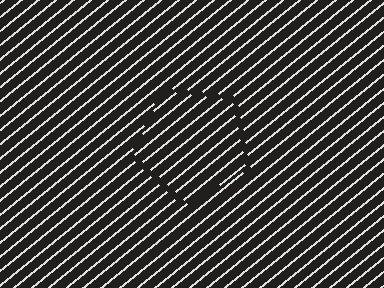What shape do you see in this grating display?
An illusory pentagon. The interior of the shape contains the same grating, shifted by half a period — the contour is defined by the phase discontinuity where line-ends from the inner and outer gratings abut.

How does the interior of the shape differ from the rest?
The interior of the shape contains the same grating, shifted by half a period — the contour is defined by the phase discontinuity where line-ends from the inner and outer gratings abut.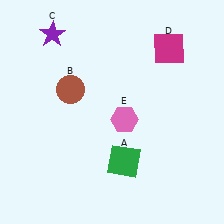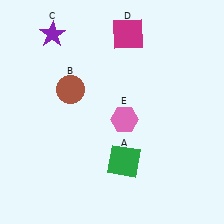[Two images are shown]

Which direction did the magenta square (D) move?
The magenta square (D) moved left.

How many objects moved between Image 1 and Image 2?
1 object moved between the two images.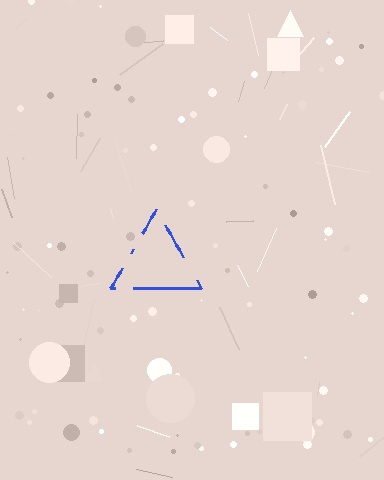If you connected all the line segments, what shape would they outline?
They would outline a triangle.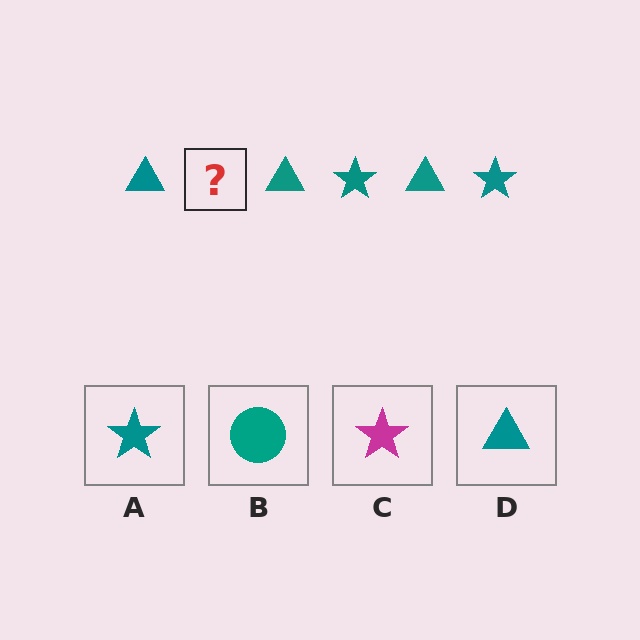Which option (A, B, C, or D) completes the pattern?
A.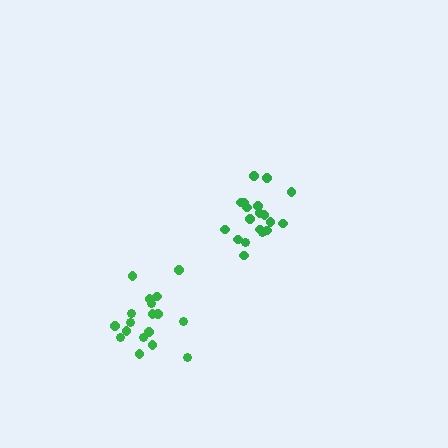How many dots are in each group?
Group 1: 18 dots, Group 2: 19 dots (37 total).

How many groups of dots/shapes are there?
There are 2 groups.